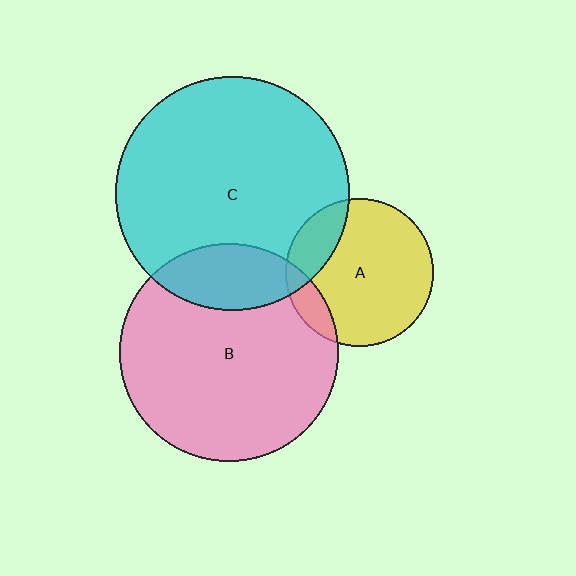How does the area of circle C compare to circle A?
Approximately 2.5 times.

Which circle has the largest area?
Circle C (cyan).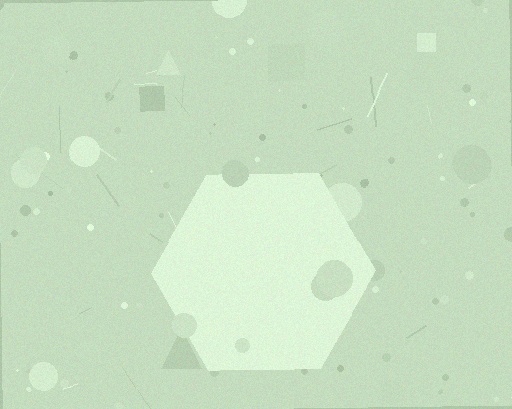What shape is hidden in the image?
A hexagon is hidden in the image.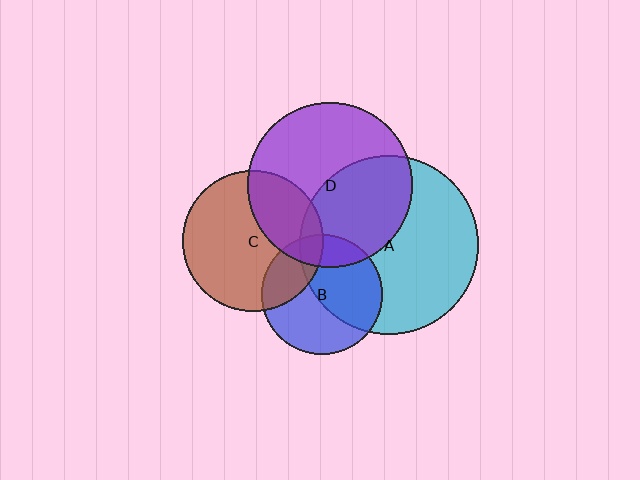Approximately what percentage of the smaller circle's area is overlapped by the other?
Approximately 30%.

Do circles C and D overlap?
Yes.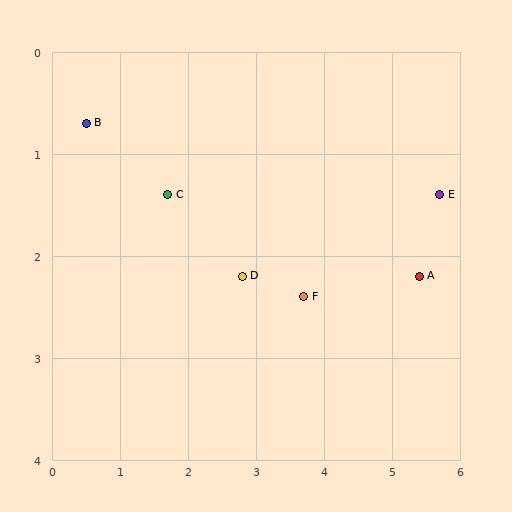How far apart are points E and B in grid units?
Points E and B are about 5.2 grid units apart.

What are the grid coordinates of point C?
Point C is at approximately (1.7, 1.4).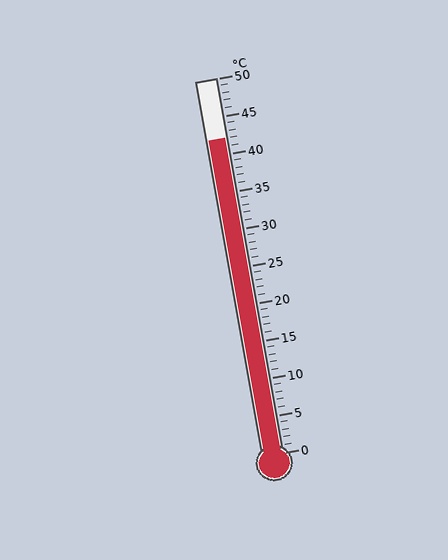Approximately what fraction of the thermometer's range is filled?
The thermometer is filled to approximately 85% of its range.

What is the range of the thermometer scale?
The thermometer scale ranges from 0°C to 50°C.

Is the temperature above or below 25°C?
The temperature is above 25°C.